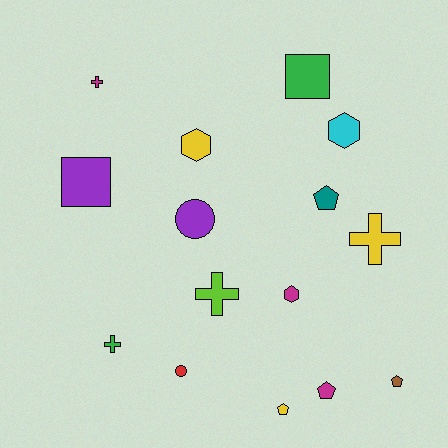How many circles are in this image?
There are 2 circles.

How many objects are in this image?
There are 15 objects.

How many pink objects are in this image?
There are no pink objects.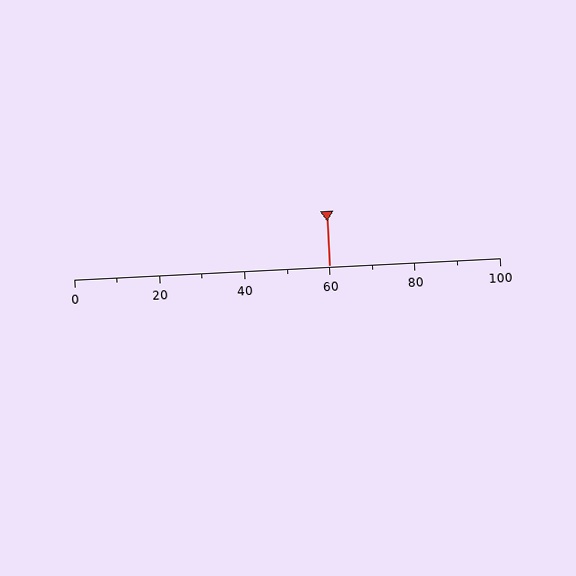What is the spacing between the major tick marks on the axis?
The major ticks are spaced 20 apart.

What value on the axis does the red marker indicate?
The marker indicates approximately 60.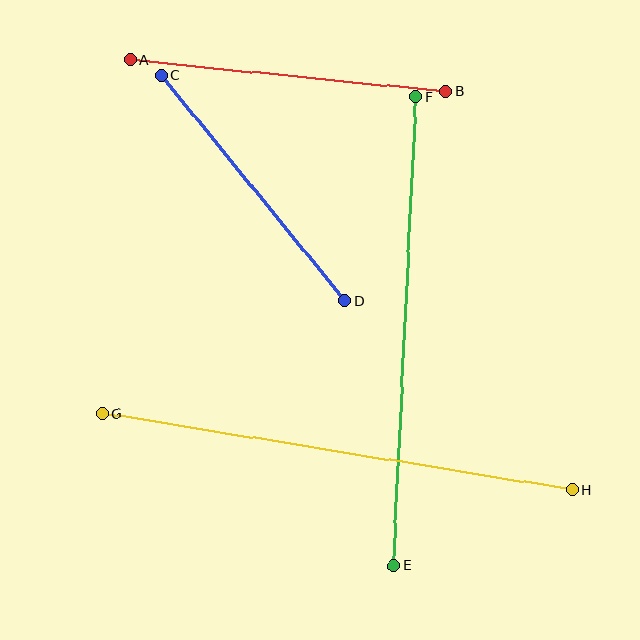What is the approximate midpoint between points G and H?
The midpoint is at approximately (337, 452) pixels.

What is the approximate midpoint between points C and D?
The midpoint is at approximately (253, 188) pixels.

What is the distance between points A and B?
The distance is approximately 317 pixels.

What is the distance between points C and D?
The distance is approximately 290 pixels.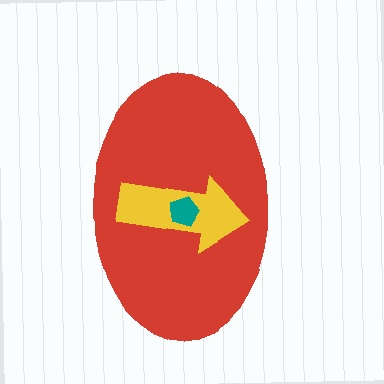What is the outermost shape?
The red ellipse.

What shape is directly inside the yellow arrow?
The teal pentagon.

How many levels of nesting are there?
3.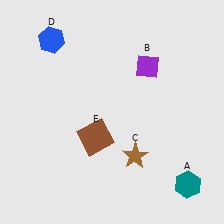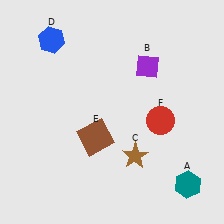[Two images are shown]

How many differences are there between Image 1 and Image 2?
There is 1 difference between the two images.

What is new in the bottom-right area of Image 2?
A red circle (F) was added in the bottom-right area of Image 2.